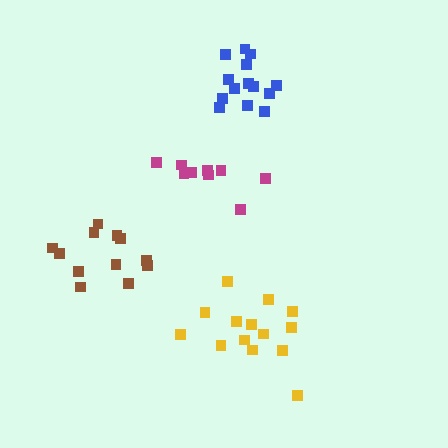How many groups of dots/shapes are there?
There are 4 groups.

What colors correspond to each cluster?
The clusters are colored: brown, magenta, blue, yellow.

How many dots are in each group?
Group 1: 12 dots, Group 2: 9 dots, Group 3: 14 dots, Group 4: 14 dots (49 total).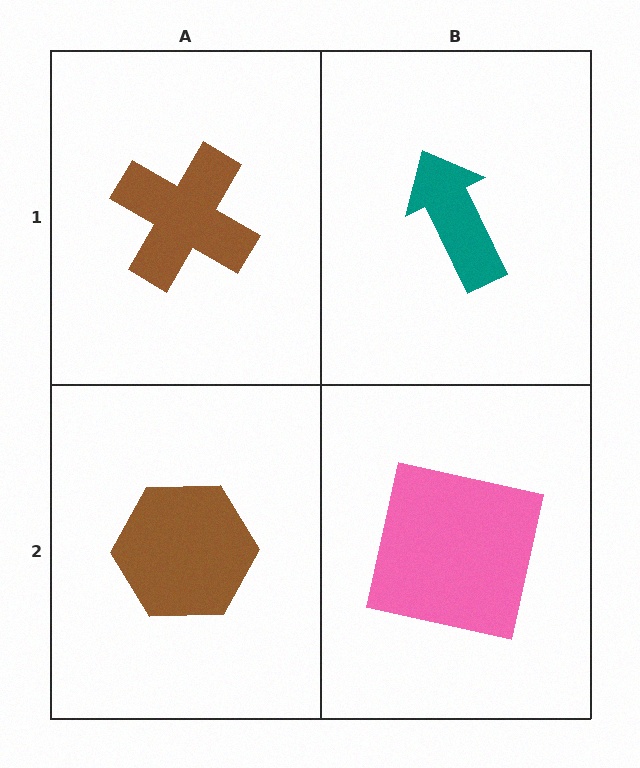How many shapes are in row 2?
2 shapes.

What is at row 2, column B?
A pink square.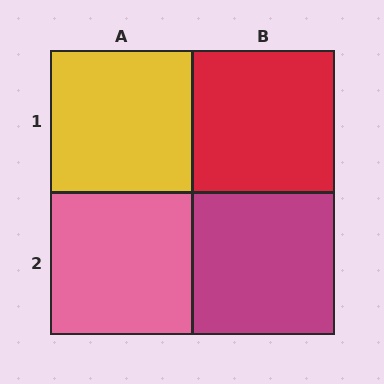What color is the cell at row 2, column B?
Magenta.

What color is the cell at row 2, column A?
Pink.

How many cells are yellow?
1 cell is yellow.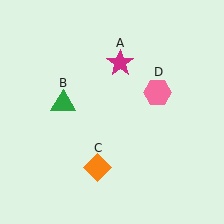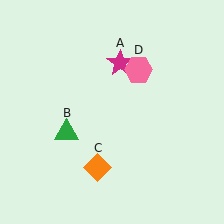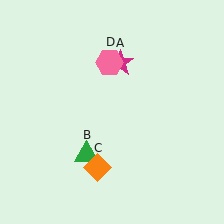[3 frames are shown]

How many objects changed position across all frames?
2 objects changed position: green triangle (object B), pink hexagon (object D).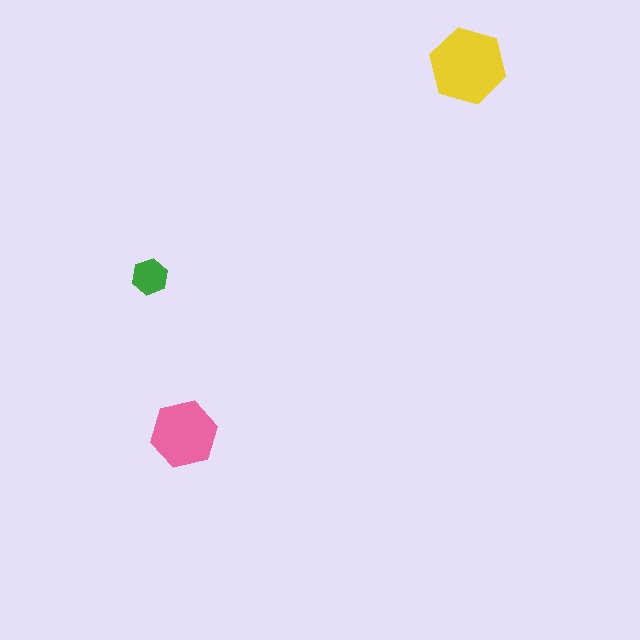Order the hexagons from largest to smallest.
the yellow one, the pink one, the green one.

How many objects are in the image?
There are 3 objects in the image.